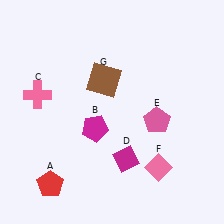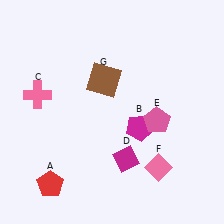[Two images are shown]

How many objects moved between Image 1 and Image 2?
1 object moved between the two images.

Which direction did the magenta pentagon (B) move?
The magenta pentagon (B) moved right.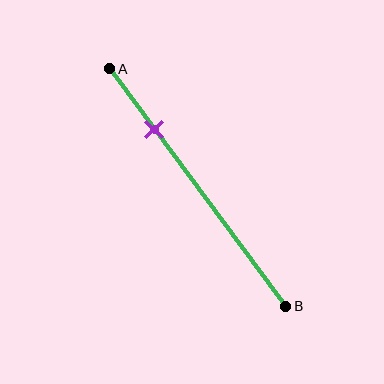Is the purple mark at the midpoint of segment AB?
No, the mark is at about 25% from A, not at the 50% midpoint.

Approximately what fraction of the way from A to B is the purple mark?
The purple mark is approximately 25% of the way from A to B.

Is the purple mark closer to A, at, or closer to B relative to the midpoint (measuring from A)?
The purple mark is closer to point A than the midpoint of segment AB.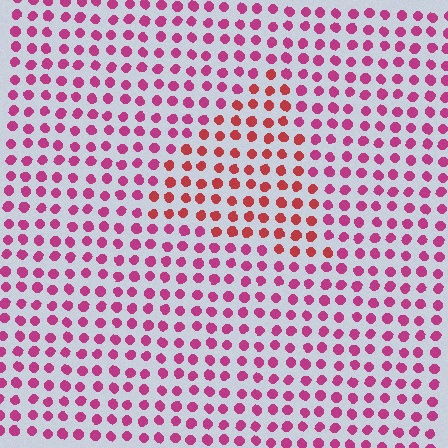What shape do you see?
I see a triangle.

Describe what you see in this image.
The image is filled with small magenta elements in a uniform arrangement. A triangle-shaped region is visible where the elements are tinted to a slightly different hue, forming a subtle color boundary.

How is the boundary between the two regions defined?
The boundary is defined purely by a slight shift in hue (about 31 degrees). Spacing, size, and orientation are identical on both sides.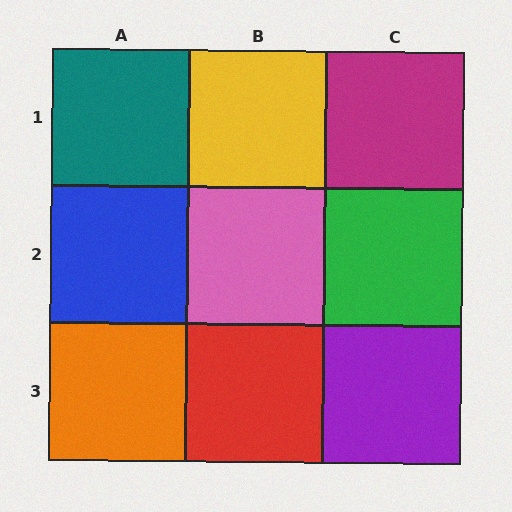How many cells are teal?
1 cell is teal.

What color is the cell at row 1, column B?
Yellow.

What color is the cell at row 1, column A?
Teal.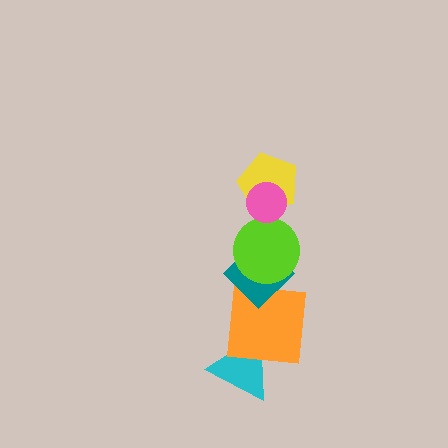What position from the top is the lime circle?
The lime circle is 3rd from the top.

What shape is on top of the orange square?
The teal diamond is on top of the orange square.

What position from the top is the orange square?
The orange square is 5th from the top.